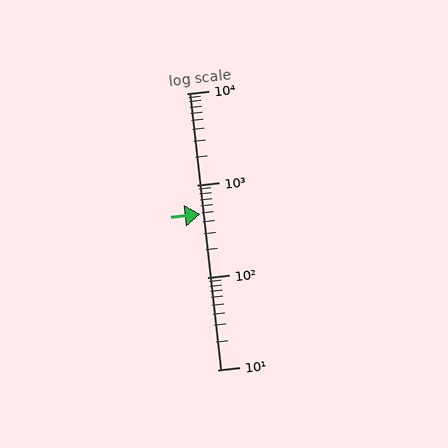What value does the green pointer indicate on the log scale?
The pointer indicates approximately 490.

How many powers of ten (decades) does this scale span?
The scale spans 3 decades, from 10 to 10000.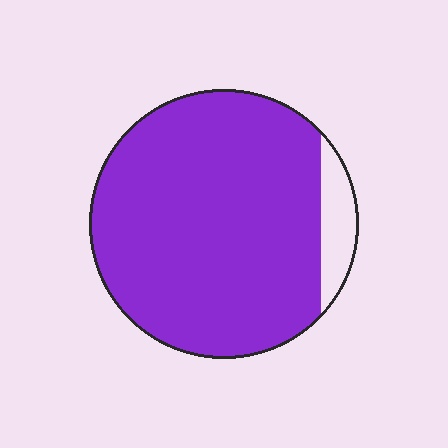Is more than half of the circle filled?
Yes.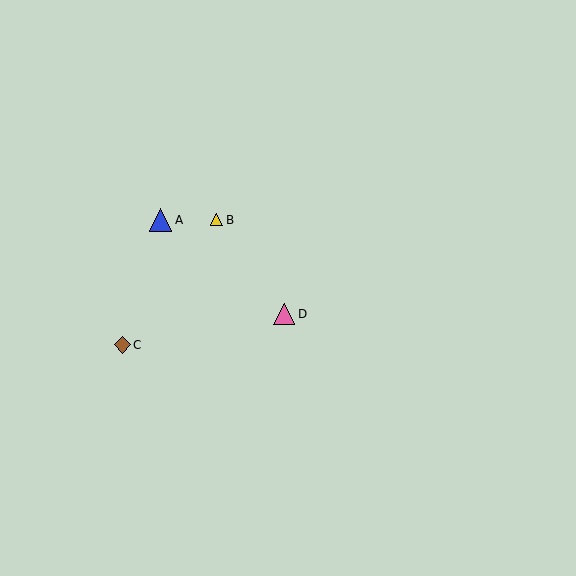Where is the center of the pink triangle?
The center of the pink triangle is at (284, 314).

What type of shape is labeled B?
Shape B is a yellow triangle.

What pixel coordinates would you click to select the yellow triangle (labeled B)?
Click at (217, 220) to select the yellow triangle B.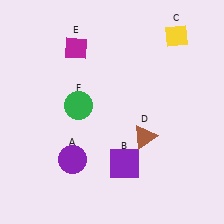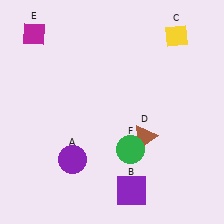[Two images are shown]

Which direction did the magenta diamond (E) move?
The magenta diamond (E) moved left.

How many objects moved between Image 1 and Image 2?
3 objects moved between the two images.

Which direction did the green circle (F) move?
The green circle (F) moved right.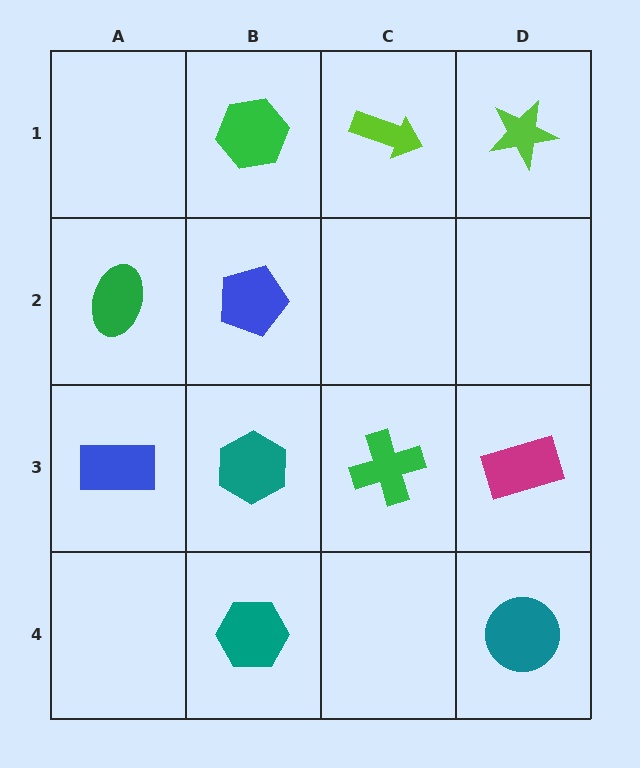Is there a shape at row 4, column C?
No, that cell is empty.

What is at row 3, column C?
A green cross.